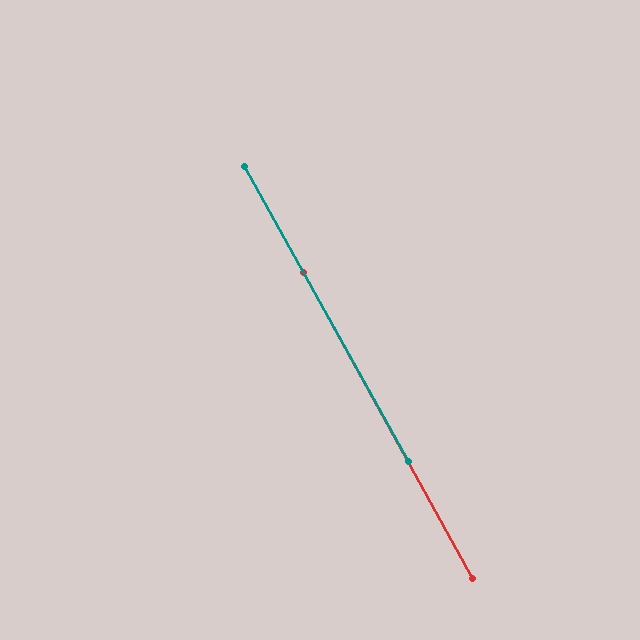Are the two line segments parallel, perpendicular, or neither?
Parallel — their directions differ by only 0.1°.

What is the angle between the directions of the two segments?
Approximately 0 degrees.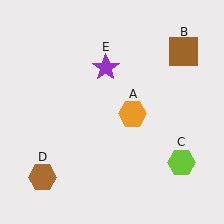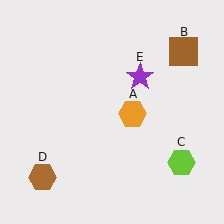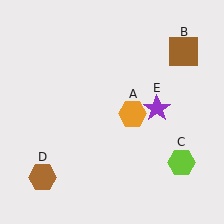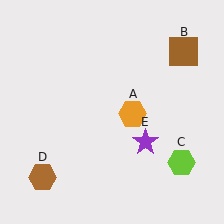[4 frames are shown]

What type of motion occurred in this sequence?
The purple star (object E) rotated clockwise around the center of the scene.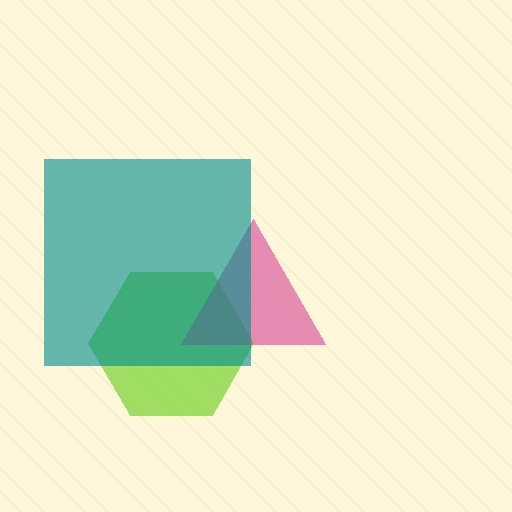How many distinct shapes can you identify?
There are 3 distinct shapes: a lime hexagon, a magenta triangle, a teal square.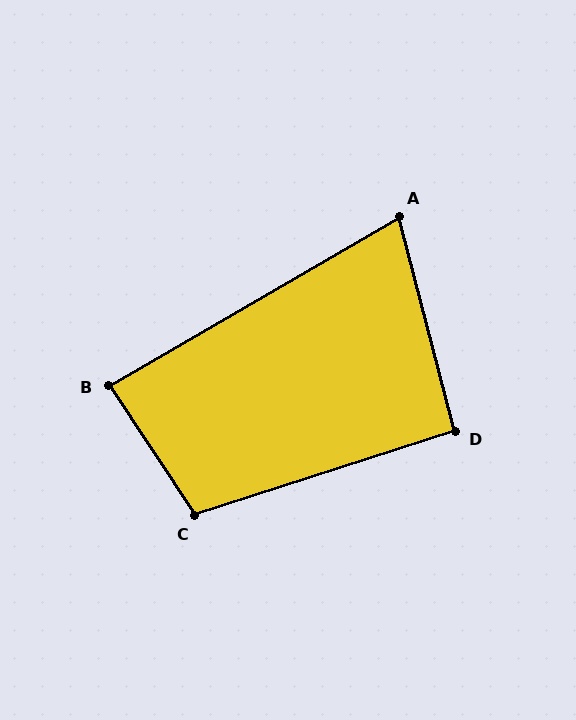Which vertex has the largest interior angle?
C, at approximately 105 degrees.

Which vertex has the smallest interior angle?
A, at approximately 75 degrees.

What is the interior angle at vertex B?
Approximately 87 degrees (approximately right).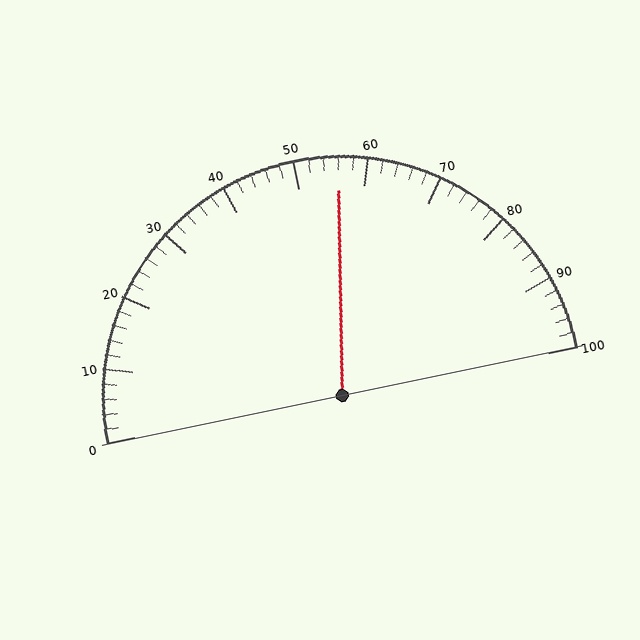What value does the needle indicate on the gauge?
The needle indicates approximately 56.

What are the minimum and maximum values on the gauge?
The gauge ranges from 0 to 100.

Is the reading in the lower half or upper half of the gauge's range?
The reading is in the upper half of the range (0 to 100).